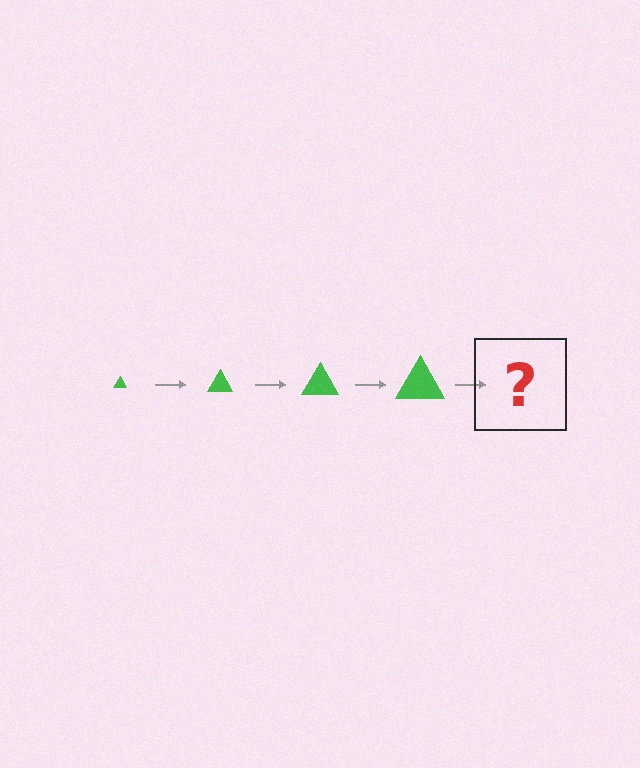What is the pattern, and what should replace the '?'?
The pattern is that the triangle gets progressively larger each step. The '?' should be a green triangle, larger than the previous one.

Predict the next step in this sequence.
The next step is a green triangle, larger than the previous one.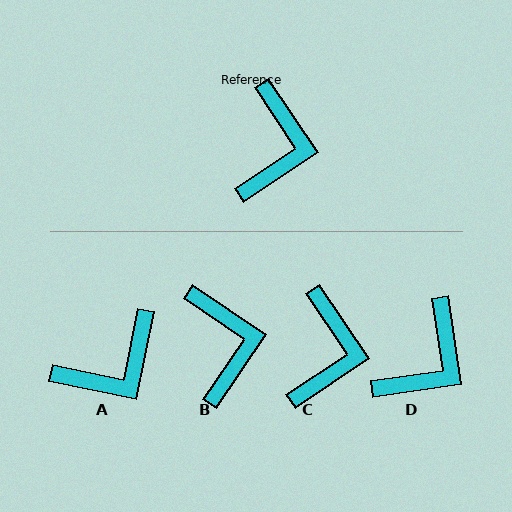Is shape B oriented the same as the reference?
No, it is off by about 22 degrees.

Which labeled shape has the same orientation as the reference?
C.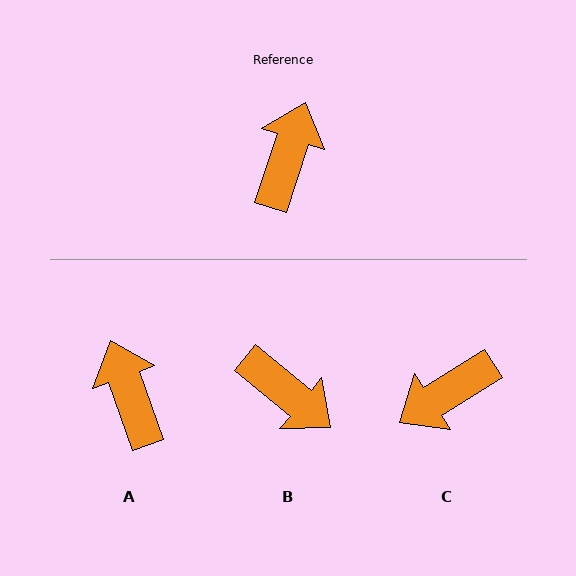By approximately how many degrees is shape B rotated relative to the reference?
Approximately 111 degrees clockwise.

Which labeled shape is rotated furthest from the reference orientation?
C, about 140 degrees away.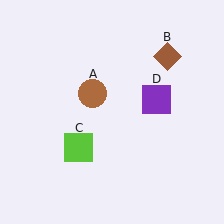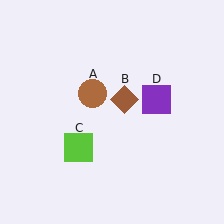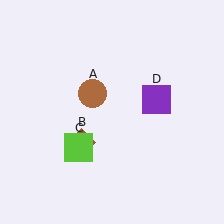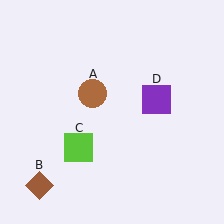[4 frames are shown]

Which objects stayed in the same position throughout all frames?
Brown circle (object A) and lime square (object C) and purple square (object D) remained stationary.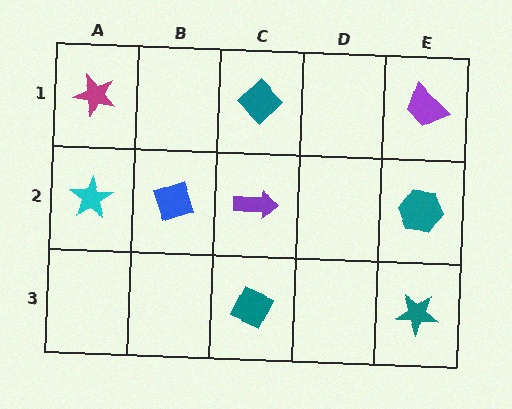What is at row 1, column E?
A purple trapezoid.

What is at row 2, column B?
A blue diamond.